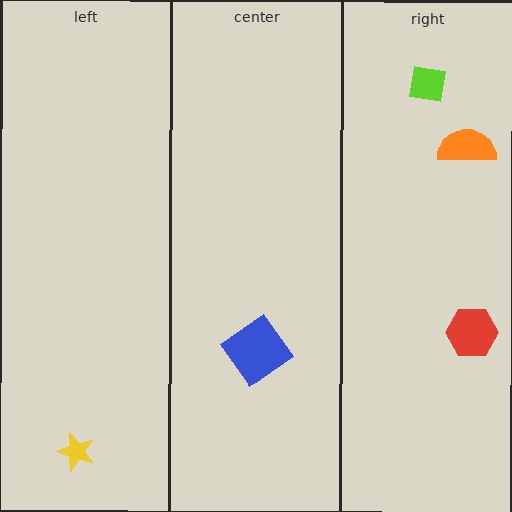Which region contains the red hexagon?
The right region.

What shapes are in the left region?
The yellow star.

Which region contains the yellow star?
The left region.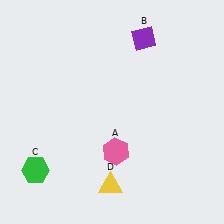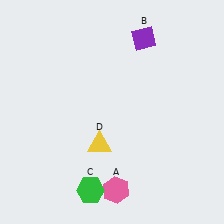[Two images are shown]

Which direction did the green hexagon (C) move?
The green hexagon (C) moved right.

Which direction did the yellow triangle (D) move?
The yellow triangle (D) moved up.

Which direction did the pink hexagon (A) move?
The pink hexagon (A) moved down.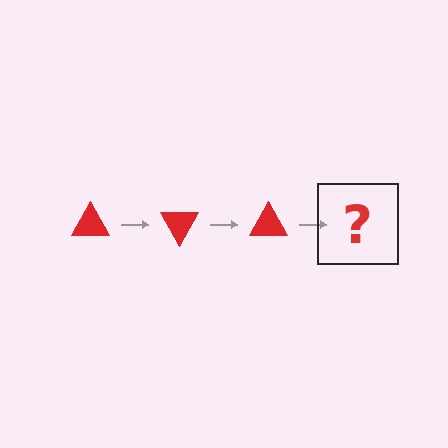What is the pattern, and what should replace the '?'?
The pattern is that the triangle rotates 60 degrees each step. The '?' should be a red triangle rotated 180 degrees.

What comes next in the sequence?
The next element should be a red triangle rotated 180 degrees.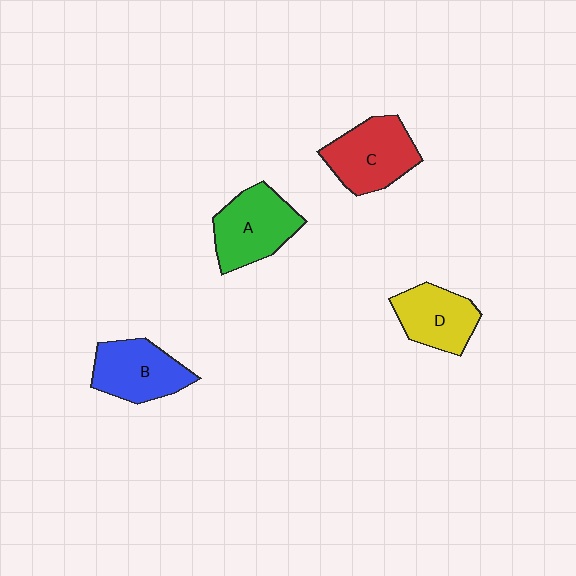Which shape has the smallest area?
Shape D (yellow).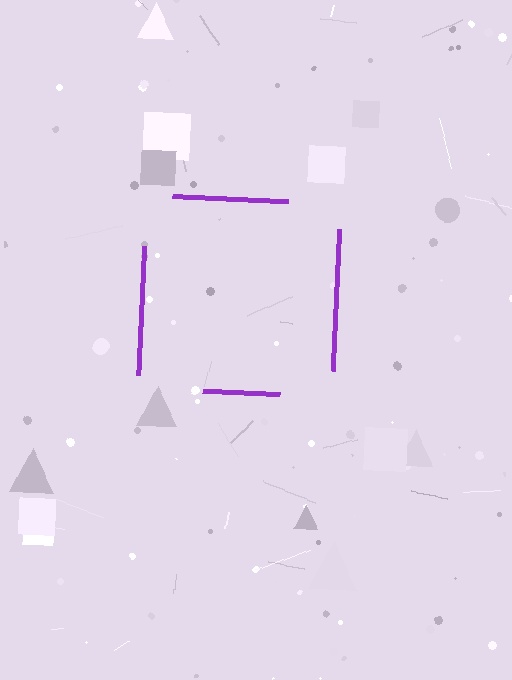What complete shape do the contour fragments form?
The contour fragments form a square.